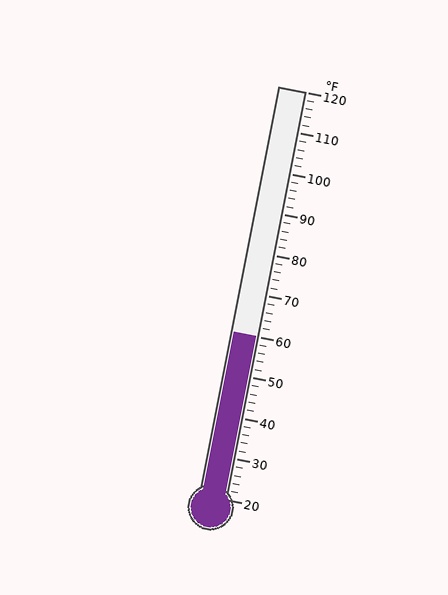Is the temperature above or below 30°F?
The temperature is above 30°F.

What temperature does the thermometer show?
The thermometer shows approximately 60°F.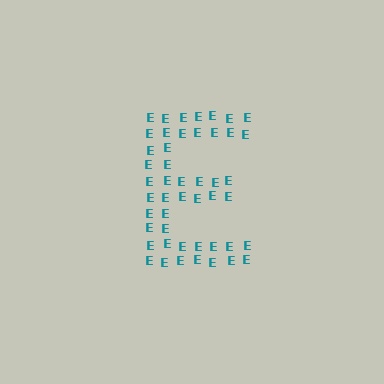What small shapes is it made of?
It is made of small letter E's.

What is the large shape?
The large shape is the letter E.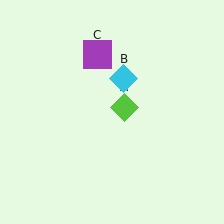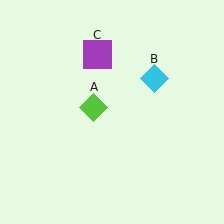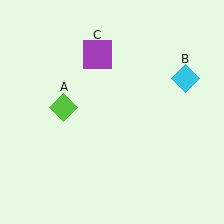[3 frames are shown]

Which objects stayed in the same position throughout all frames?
Purple square (object C) remained stationary.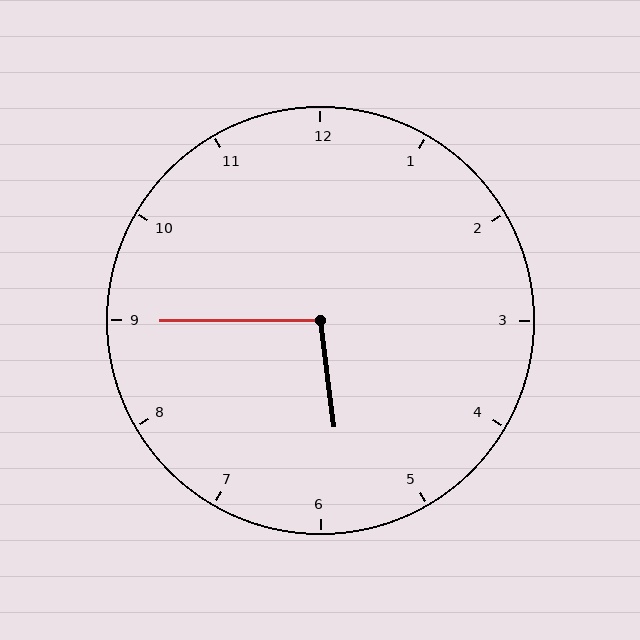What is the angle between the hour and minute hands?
Approximately 98 degrees.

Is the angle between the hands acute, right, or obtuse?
It is obtuse.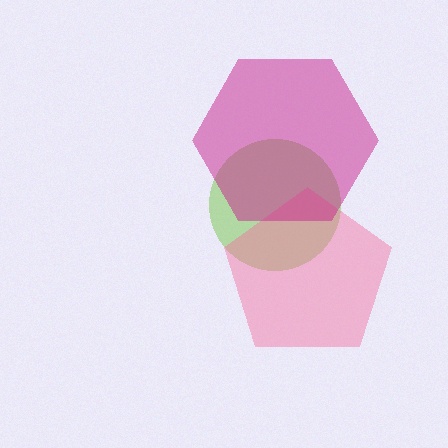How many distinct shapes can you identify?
There are 3 distinct shapes: a lime circle, a pink pentagon, a magenta hexagon.